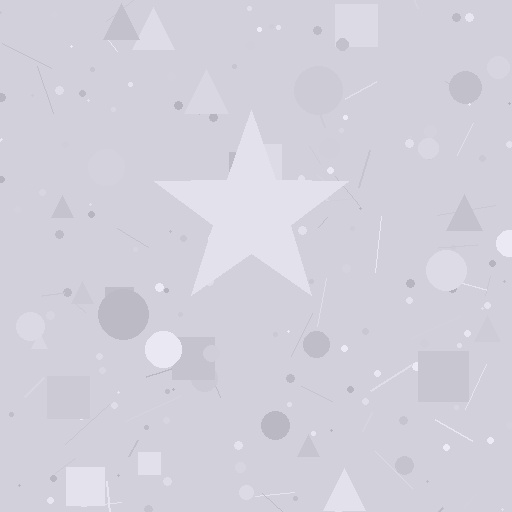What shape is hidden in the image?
A star is hidden in the image.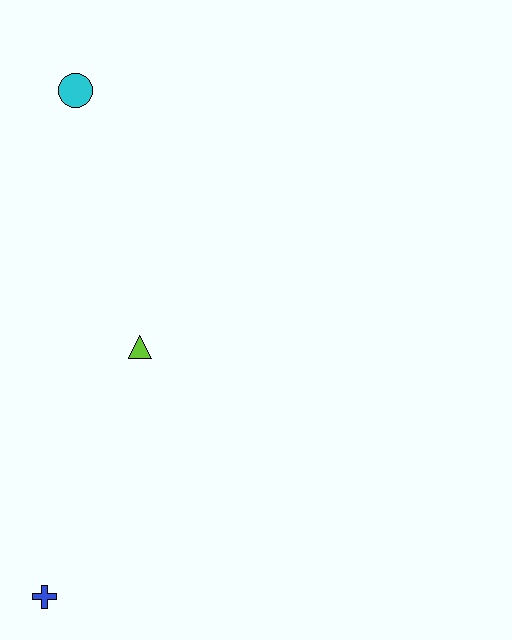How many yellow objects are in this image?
There are no yellow objects.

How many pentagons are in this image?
There are no pentagons.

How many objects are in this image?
There are 3 objects.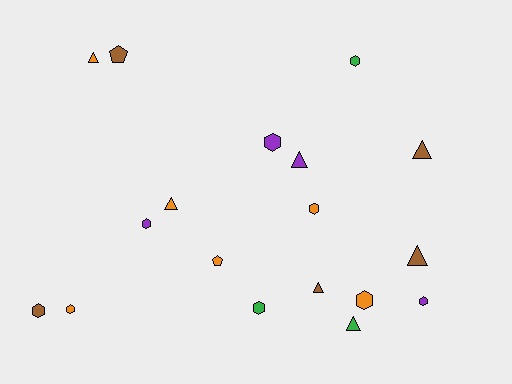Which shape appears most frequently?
Hexagon, with 9 objects.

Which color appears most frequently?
Orange, with 6 objects.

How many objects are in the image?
There are 18 objects.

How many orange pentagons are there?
There is 1 orange pentagon.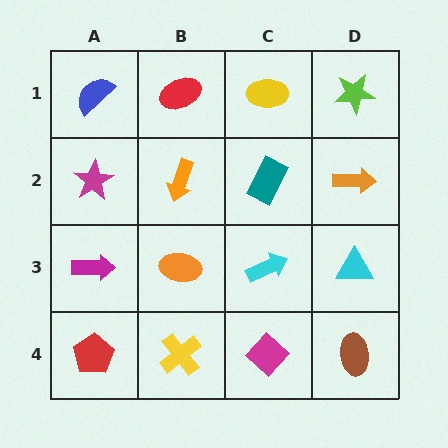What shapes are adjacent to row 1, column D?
An orange arrow (row 2, column D), a yellow ellipse (row 1, column C).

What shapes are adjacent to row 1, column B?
An orange arrow (row 2, column B), a blue semicircle (row 1, column A), a yellow ellipse (row 1, column C).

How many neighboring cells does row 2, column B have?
4.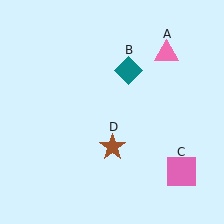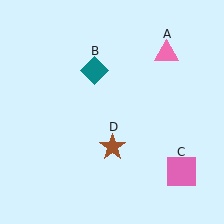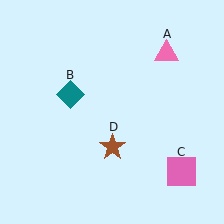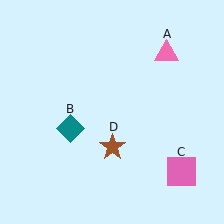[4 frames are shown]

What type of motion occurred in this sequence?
The teal diamond (object B) rotated counterclockwise around the center of the scene.